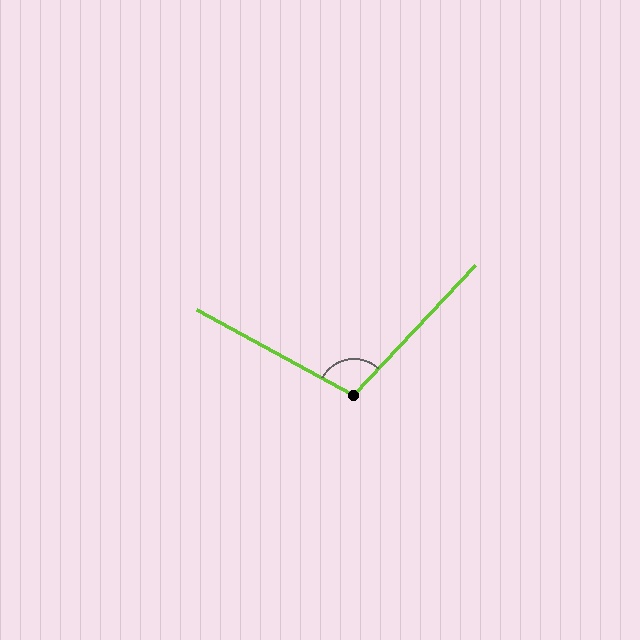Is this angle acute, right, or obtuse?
It is obtuse.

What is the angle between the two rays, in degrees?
Approximately 105 degrees.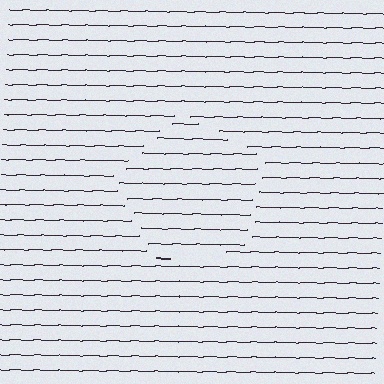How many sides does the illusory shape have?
5 sides — the line-ends trace a pentagon.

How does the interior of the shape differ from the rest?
The interior of the shape contains the same grating, shifted by half a period — the contour is defined by the phase discontinuity where line-ends from the inner and outer gratings abut.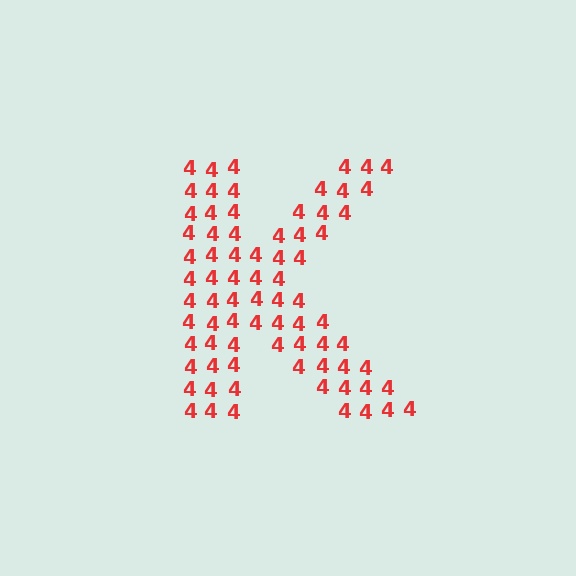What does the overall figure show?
The overall figure shows the letter K.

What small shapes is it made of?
It is made of small digit 4's.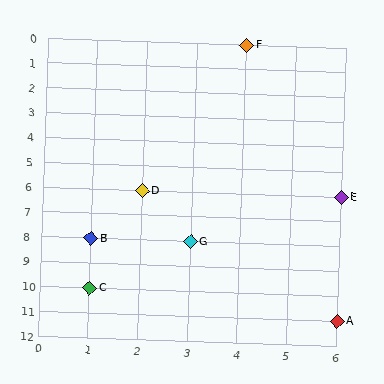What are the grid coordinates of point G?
Point G is at grid coordinates (3, 8).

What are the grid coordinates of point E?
Point E is at grid coordinates (6, 6).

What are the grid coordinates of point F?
Point F is at grid coordinates (4, 0).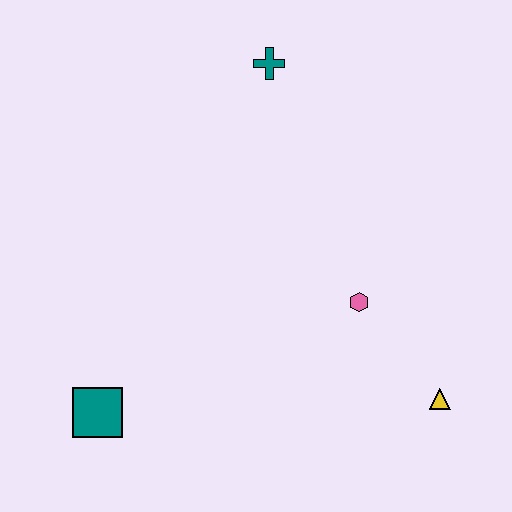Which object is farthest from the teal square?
The teal cross is farthest from the teal square.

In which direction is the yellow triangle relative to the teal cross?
The yellow triangle is below the teal cross.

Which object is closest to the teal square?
The pink hexagon is closest to the teal square.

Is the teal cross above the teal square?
Yes